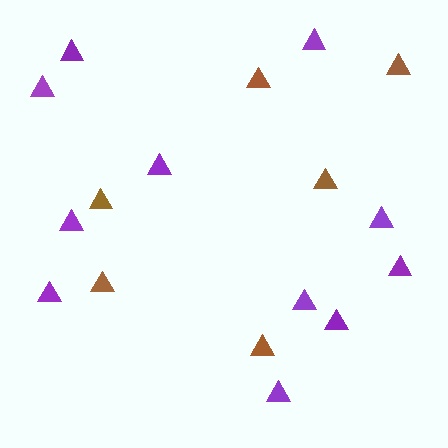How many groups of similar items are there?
There are 2 groups: one group of purple triangles (11) and one group of brown triangles (6).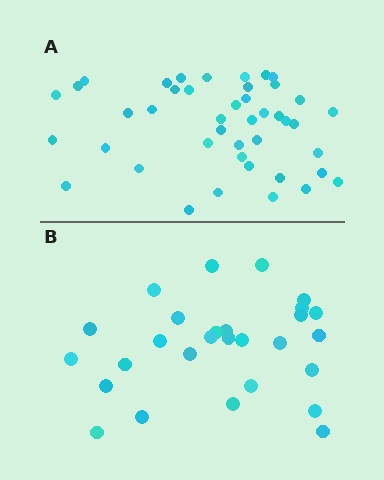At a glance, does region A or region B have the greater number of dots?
Region A (the top region) has more dots.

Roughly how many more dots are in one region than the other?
Region A has approximately 15 more dots than region B.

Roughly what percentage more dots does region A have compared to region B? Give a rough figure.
About 55% more.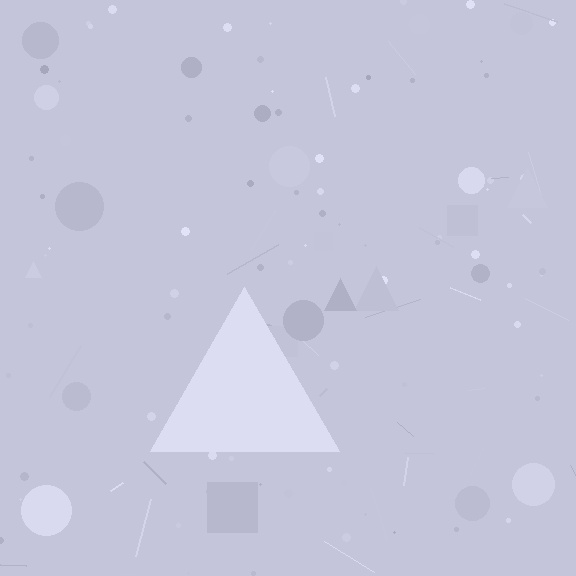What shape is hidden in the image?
A triangle is hidden in the image.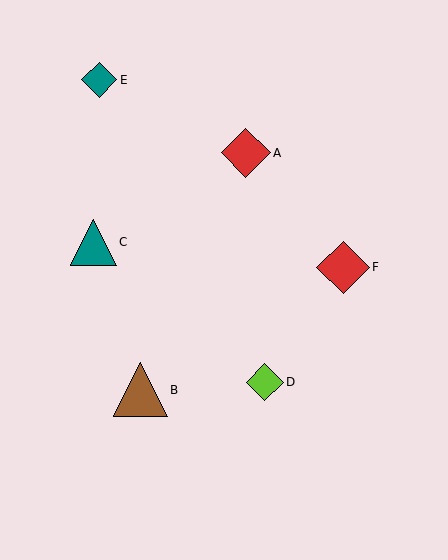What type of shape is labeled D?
Shape D is a lime diamond.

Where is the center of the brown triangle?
The center of the brown triangle is at (141, 390).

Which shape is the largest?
The brown triangle (labeled B) is the largest.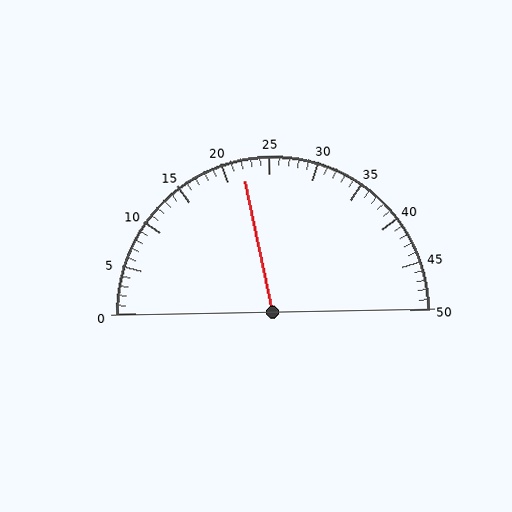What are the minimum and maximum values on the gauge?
The gauge ranges from 0 to 50.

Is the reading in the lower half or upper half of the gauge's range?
The reading is in the lower half of the range (0 to 50).